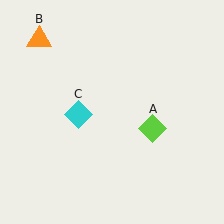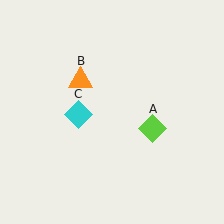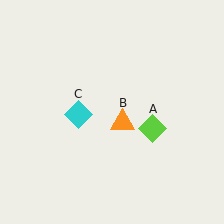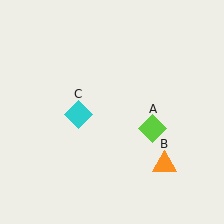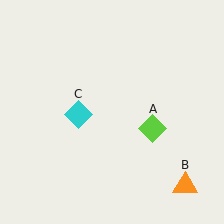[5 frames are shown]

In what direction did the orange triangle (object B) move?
The orange triangle (object B) moved down and to the right.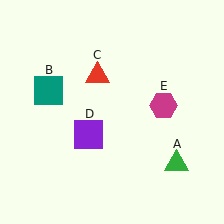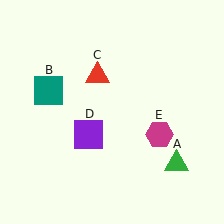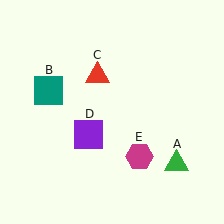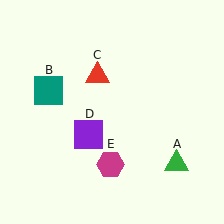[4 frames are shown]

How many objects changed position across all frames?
1 object changed position: magenta hexagon (object E).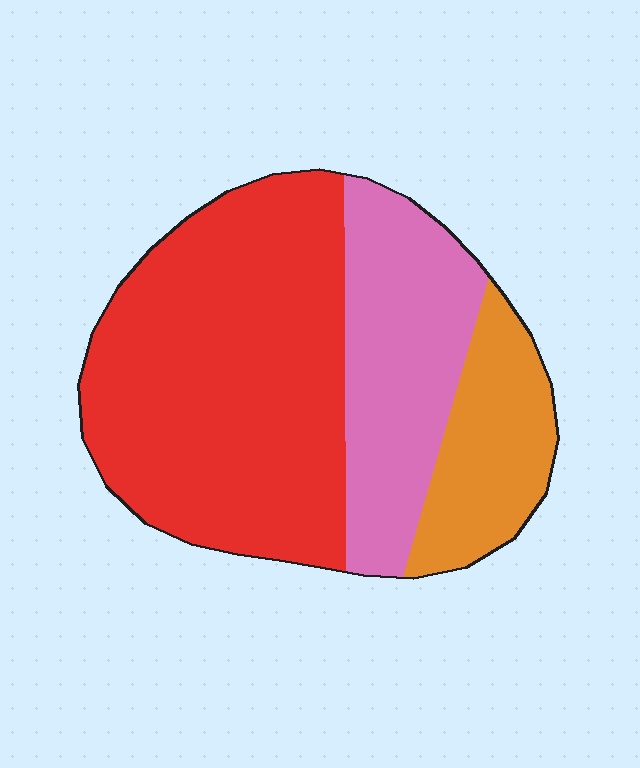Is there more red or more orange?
Red.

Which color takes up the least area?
Orange, at roughly 15%.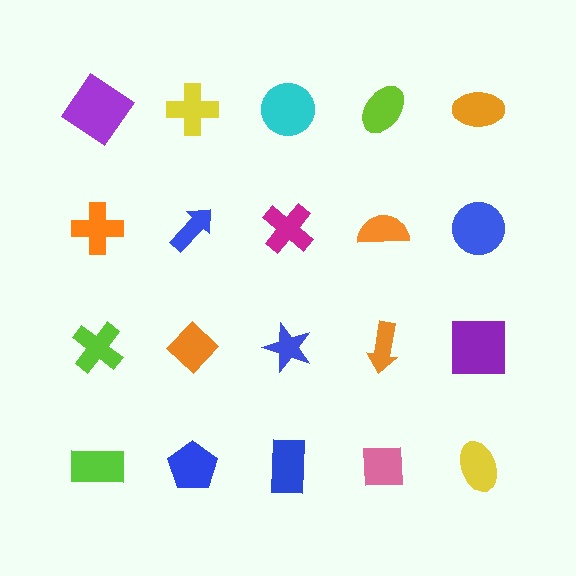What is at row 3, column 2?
An orange diamond.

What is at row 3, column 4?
An orange arrow.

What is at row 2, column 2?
A blue arrow.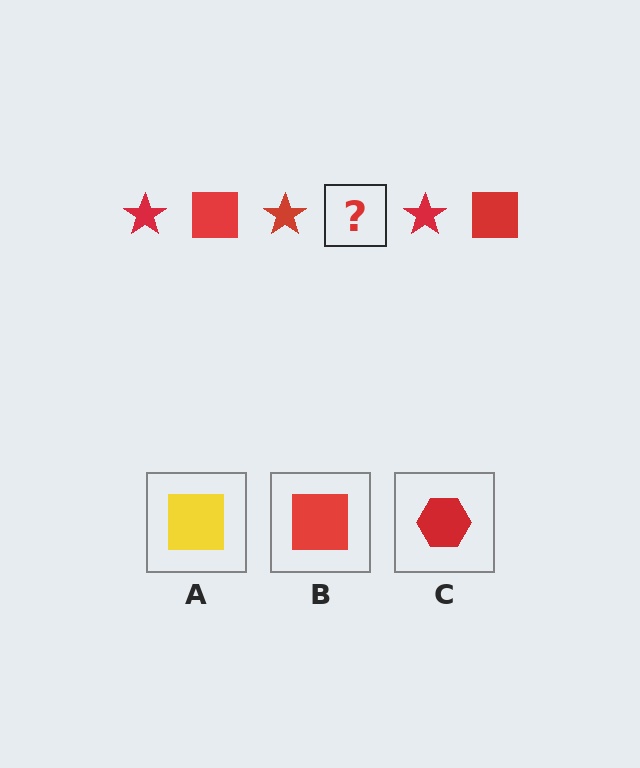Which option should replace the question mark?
Option B.